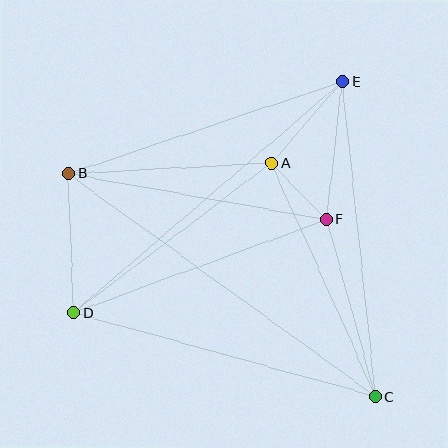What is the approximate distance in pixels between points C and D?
The distance between C and D is approximately 313 pixels.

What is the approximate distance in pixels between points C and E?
The distance between C and E is approximately 317 pixels.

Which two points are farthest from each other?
Points B and C are farthest from each other.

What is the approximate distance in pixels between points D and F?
The distance between D and F is approximately 270 pixels.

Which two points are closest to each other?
Points A and F are closest to each other.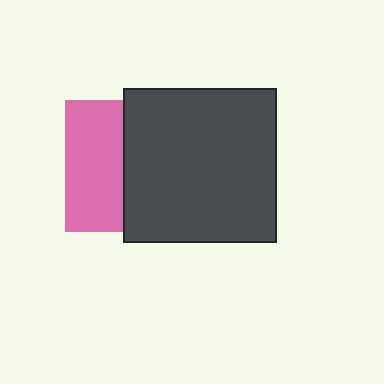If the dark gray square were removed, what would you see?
You would see the complete pink square.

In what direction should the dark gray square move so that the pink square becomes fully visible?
The dark gray square should move right. That is the shortest direction to clear the overlap and leave the pink square fully visible.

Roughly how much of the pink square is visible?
A small part of it is visible (roughly 45%).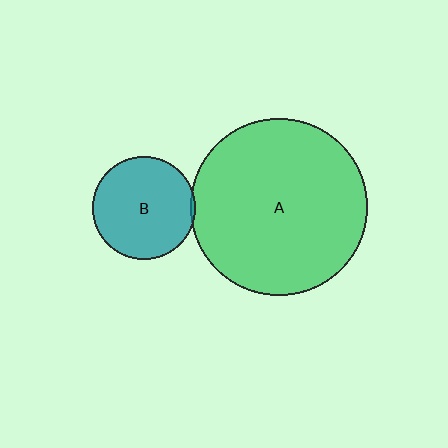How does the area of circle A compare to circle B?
Approximately 3.0 times.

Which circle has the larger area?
Circle A (green).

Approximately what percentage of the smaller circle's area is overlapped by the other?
Approximately 5%.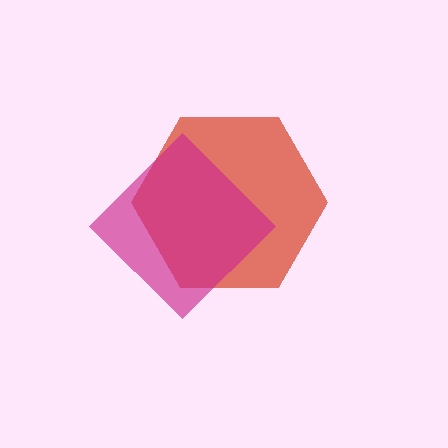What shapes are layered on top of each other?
The layered shapes are: a red hexagon, a magenta diamond.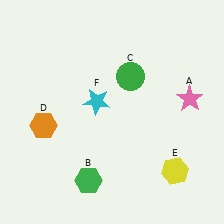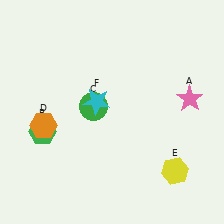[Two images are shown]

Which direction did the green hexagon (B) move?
The green hexagon (B) moved up.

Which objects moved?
The objects that moved are: the green hexagon (B), the green circle (C).